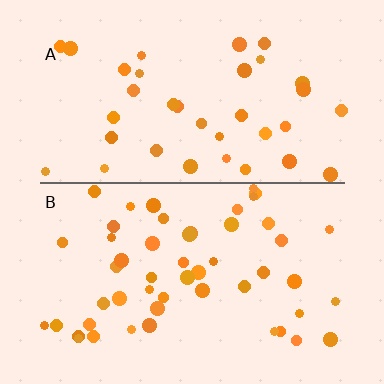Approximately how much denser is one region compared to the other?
Approximately 1.4× — region B over region A.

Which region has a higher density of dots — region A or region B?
B (the bottom).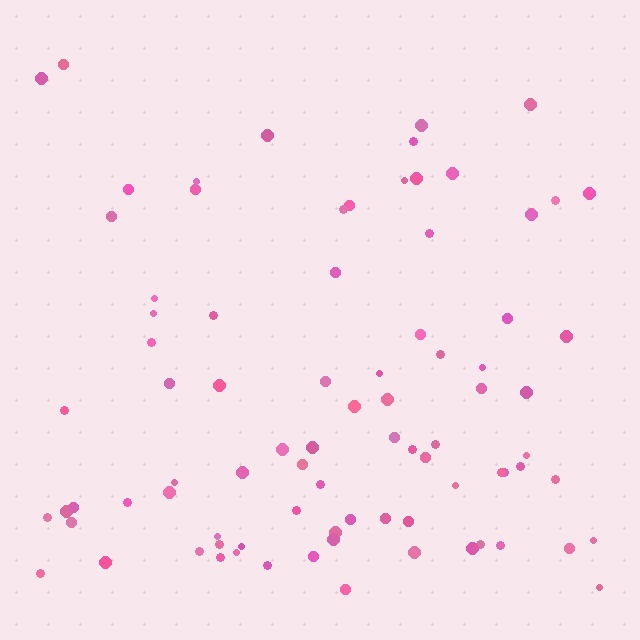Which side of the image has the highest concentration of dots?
The bottom.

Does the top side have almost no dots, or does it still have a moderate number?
Still a moderate number, just noticeably fewer than the bottom.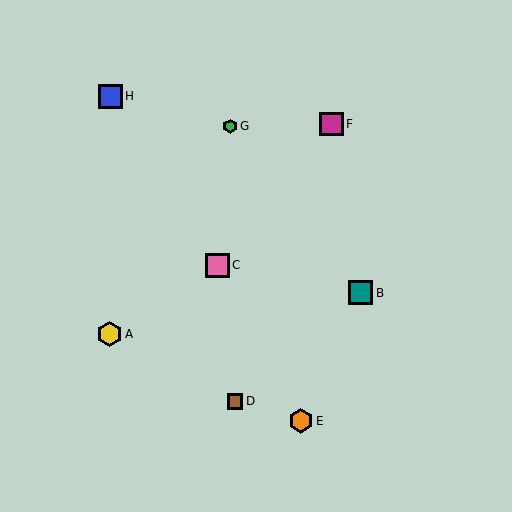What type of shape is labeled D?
Shape D is a brown square.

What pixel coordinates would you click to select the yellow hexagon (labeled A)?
Click at (109, 334) to select the yellow hexagon A.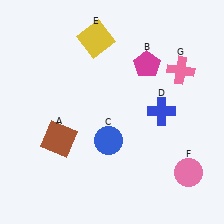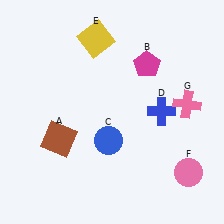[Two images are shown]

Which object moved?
The pink cross (G) moved down.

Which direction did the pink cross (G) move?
The pink cross (G) moved down.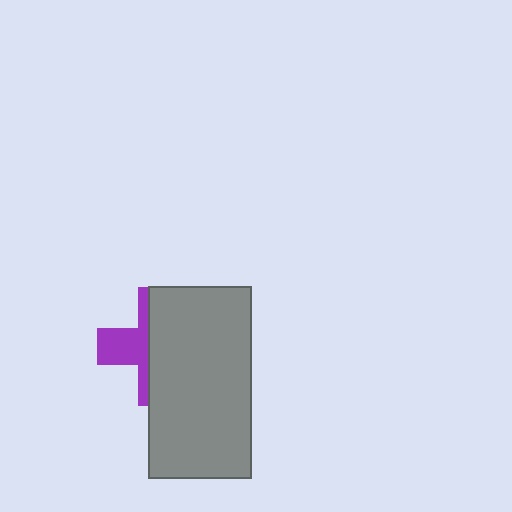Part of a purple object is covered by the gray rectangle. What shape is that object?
It is a cross.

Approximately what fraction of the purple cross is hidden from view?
Roughly 64% of the purple cross is hidden behind the gray rectangle.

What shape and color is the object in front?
The object in front is a gray rectangle.